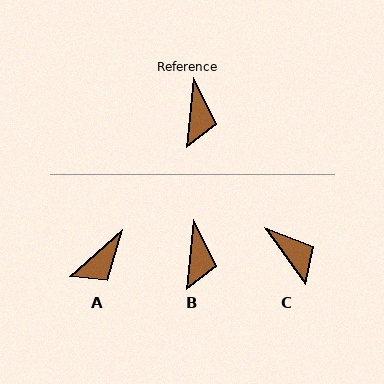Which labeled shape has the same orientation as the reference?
B.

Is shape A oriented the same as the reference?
No, it is off by about 42 degrees.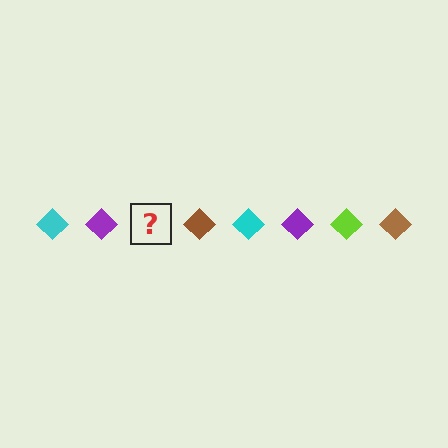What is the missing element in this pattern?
The missing element is a lime diamond.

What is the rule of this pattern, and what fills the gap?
The rule is that the pattern cycles through cyan, purple, lime, brown diamonds. The gap should be filled with a lime diamond.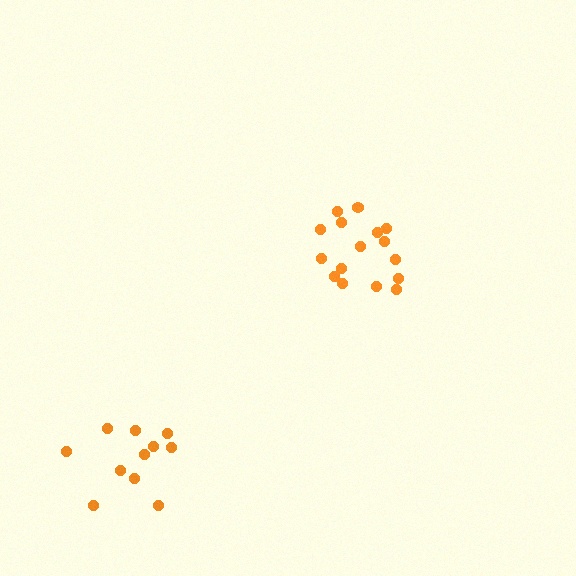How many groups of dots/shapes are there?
There are 2 groups.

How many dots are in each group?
Group 1: 16 dots, Group 2: 11 dots (27 total).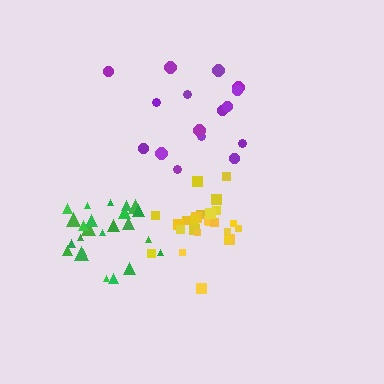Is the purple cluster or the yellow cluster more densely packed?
Yellow.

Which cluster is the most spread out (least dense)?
Purple.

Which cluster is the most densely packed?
Yellow.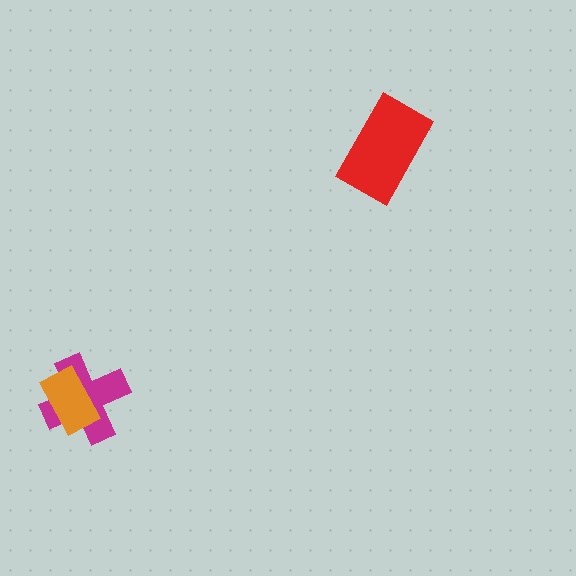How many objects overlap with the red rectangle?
0 objects overlap with the red rectangle.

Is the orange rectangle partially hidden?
No, no other shape covers it.